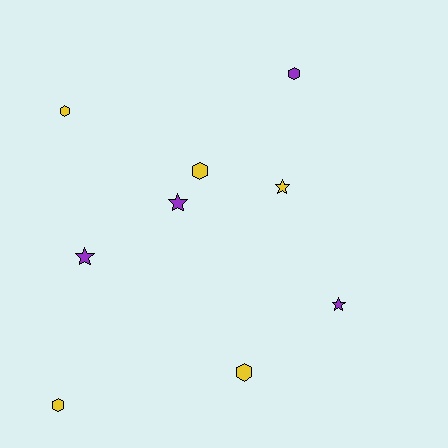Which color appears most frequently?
Yellow, with 5 objects.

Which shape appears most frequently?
Hexagon, with 5 objects.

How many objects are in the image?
There are 9 objects.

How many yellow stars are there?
There is 1 yellow star.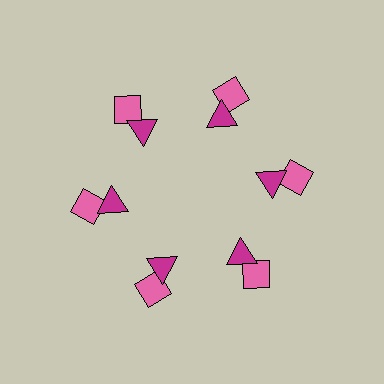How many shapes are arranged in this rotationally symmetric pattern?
There are 12 shapes, arranged in 6 groups of 2.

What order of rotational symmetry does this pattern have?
This pattern has 6-fold rotational symmetry.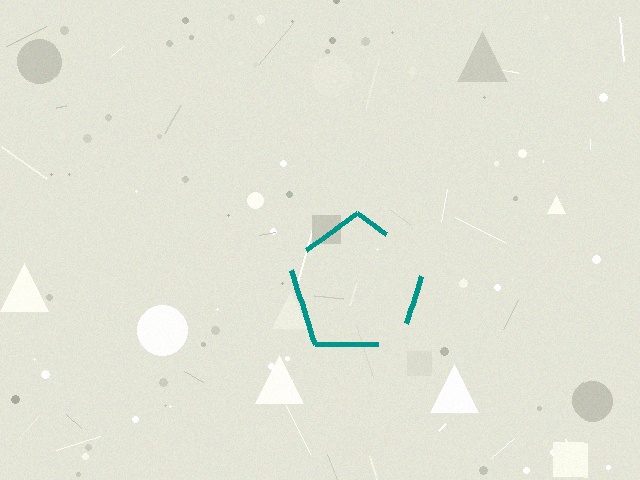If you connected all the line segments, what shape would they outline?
They would outline a pentagon.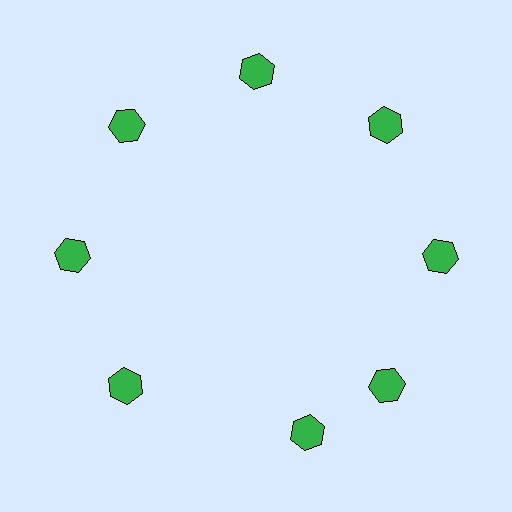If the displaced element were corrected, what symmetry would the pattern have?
It would have 8-fold rotational symmetry — the pattern would map onto itself every 45 degrees.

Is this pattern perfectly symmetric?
No. The 8 green hexagons are arranged in a ring, but one element near the 6 o'clock position is rotated out of alignment along the ring, breaking the 8-fold rotational symmetry.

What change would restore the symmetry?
The symmetry would be restored by rotating it back into even spacing with its neighbors so that all 8 hexagons sit at equal angles and equal distance from the center.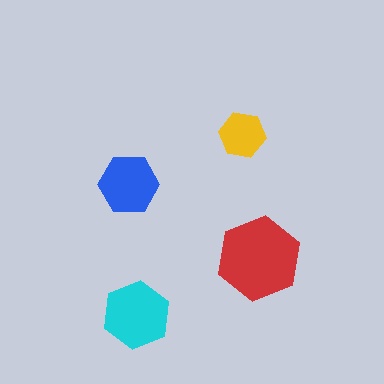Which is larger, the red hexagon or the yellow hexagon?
The red one.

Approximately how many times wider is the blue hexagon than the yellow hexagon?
About 1.5 times wider.